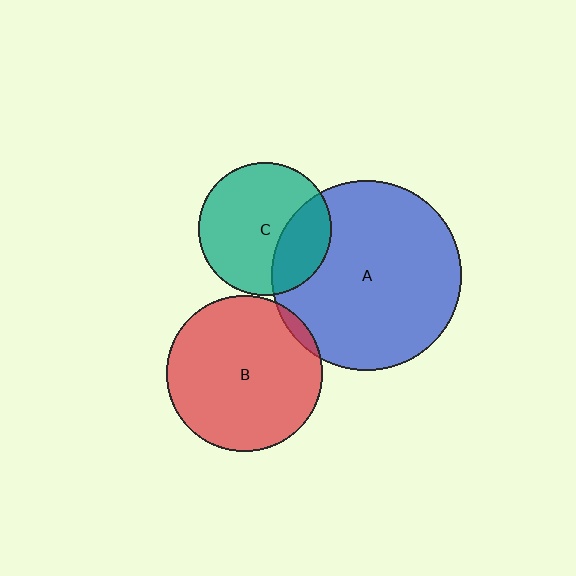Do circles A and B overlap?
Yes.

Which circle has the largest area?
Circle A (blue).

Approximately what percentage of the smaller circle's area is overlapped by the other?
Approximately 5%.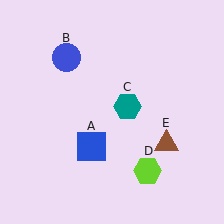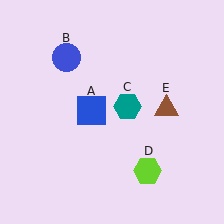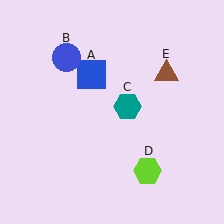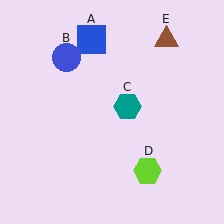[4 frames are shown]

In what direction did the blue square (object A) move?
The blue square (object A) moved up.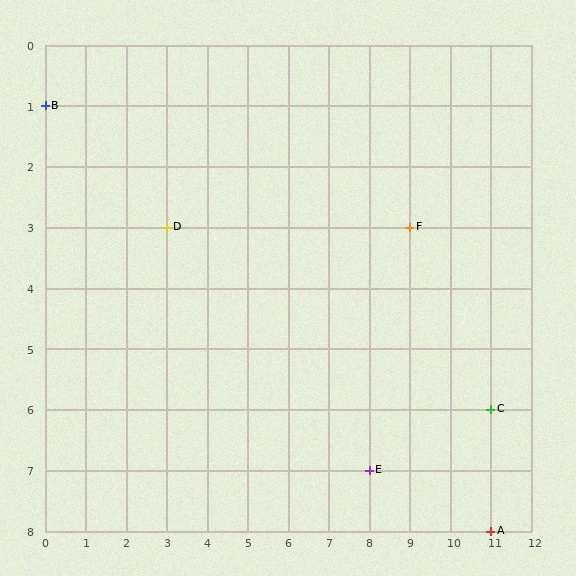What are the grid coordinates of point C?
Point C is at grid coordinates (11, 6).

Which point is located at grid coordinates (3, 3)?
Point D is at (3, 3).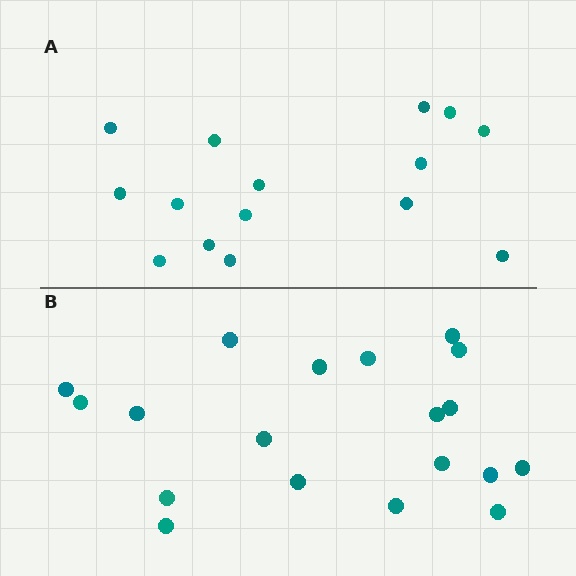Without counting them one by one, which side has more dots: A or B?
Region B (the bottom region) has more dots.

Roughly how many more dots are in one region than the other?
Region B has about 4 more dots than region A.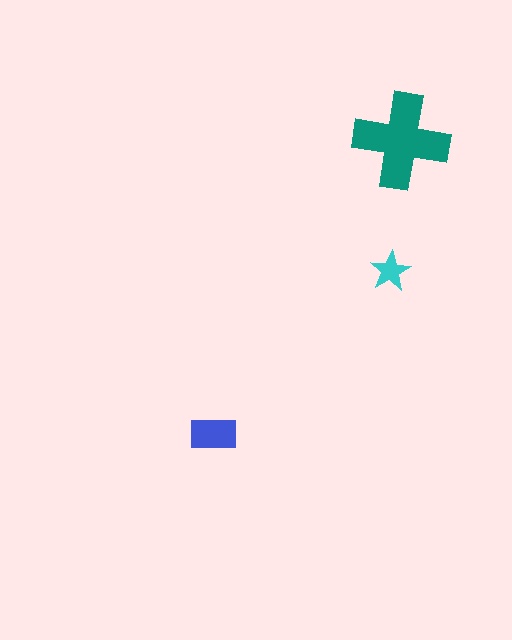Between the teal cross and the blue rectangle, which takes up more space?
The teal cross.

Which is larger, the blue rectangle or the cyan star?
The blue rectangle.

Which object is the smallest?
The cyan star.